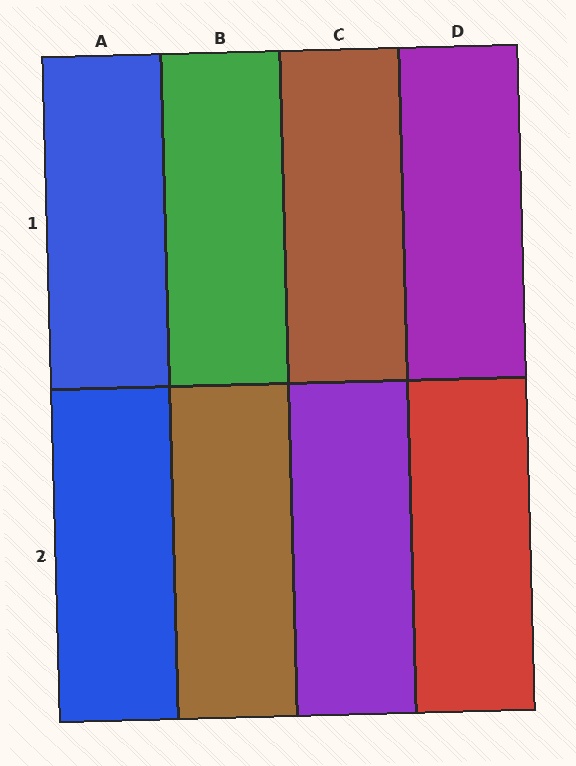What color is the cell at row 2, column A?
Blue.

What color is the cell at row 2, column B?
Brown.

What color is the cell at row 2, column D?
Red.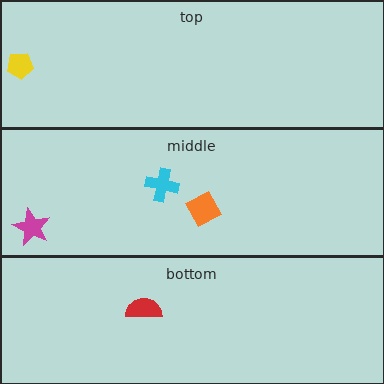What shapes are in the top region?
The yellow pentagon.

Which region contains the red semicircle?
The bottom region.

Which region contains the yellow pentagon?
The top region.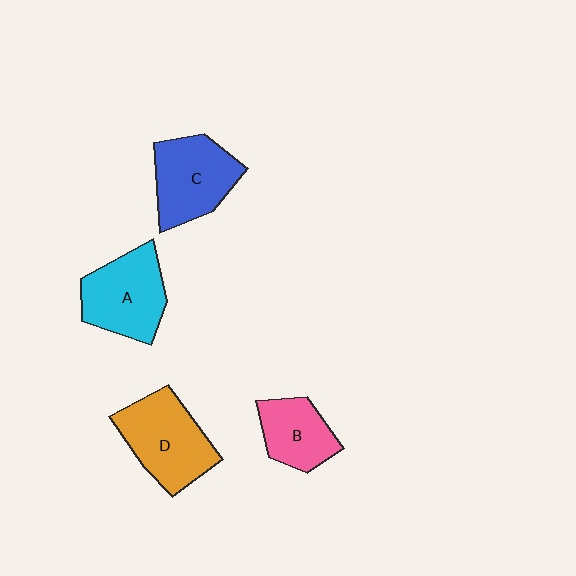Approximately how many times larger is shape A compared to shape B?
Approximately 1.4 times.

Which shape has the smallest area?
Shape B (pink).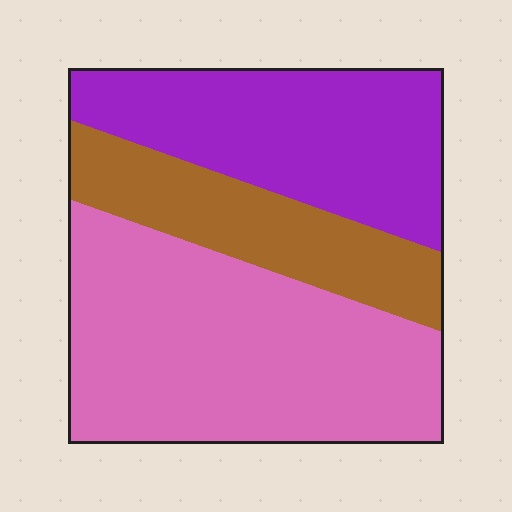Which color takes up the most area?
Pink, at roughly 45%.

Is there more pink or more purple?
Pink.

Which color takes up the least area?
Brown, at roughly 20%.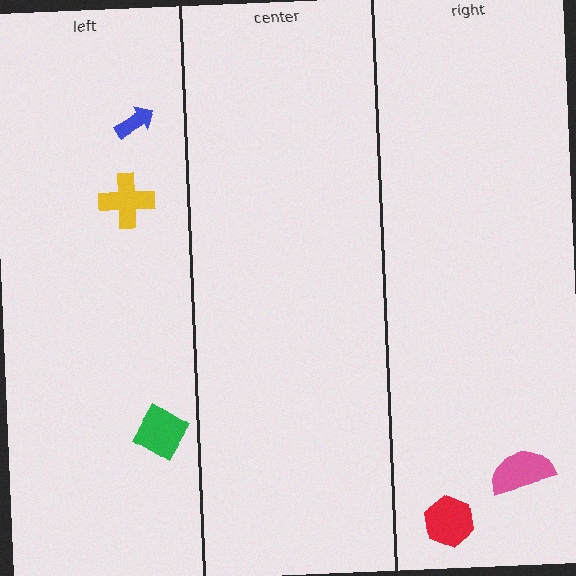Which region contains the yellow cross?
The left region.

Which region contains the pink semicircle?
The right region.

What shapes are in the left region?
The yellow cross, the blue arrow, the green square.